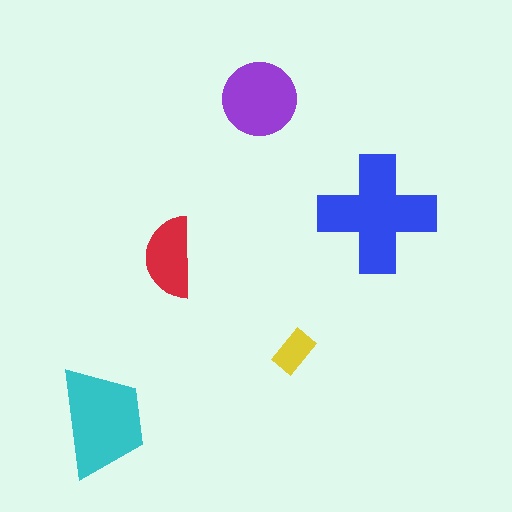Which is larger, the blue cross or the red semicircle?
The blue cross.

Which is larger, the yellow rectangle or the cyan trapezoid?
The cyan trapezoid.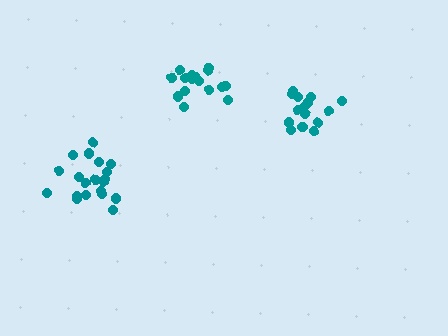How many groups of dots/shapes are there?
There are 3 groups.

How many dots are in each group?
Group 1: 17 dots, Group 2: 15 dots, Group 3: 20 dots (52 total).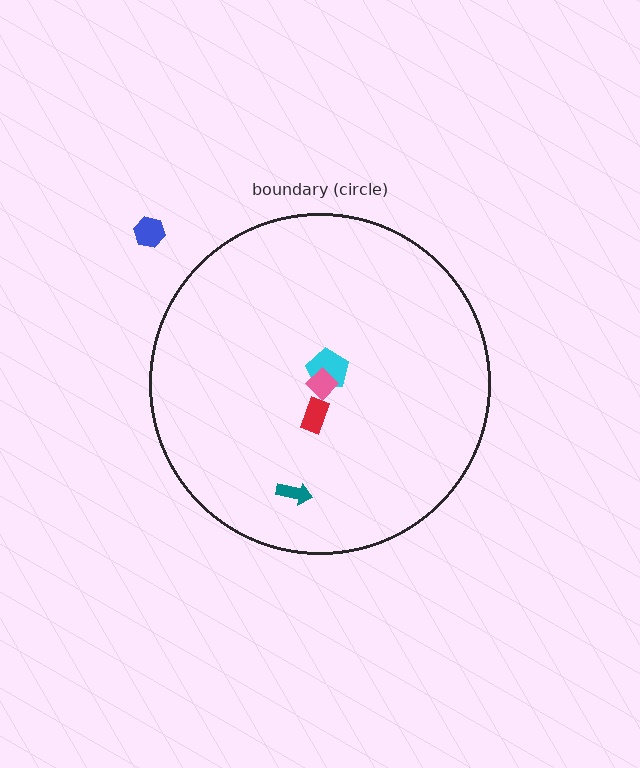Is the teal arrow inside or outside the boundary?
Inside.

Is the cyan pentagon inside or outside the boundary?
Inside.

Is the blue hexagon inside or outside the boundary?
Outside.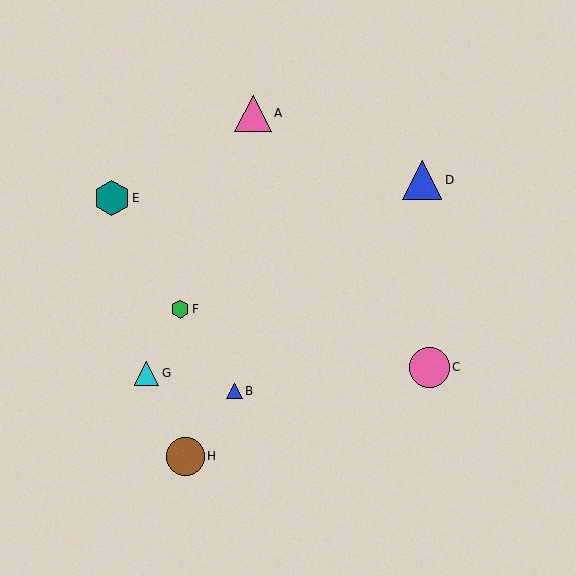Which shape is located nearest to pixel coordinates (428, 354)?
The pink circle (labeled C) at (429, 367) is nearest to that location.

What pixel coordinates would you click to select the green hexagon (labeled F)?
Click at (180, 309) to select the green hexagon F.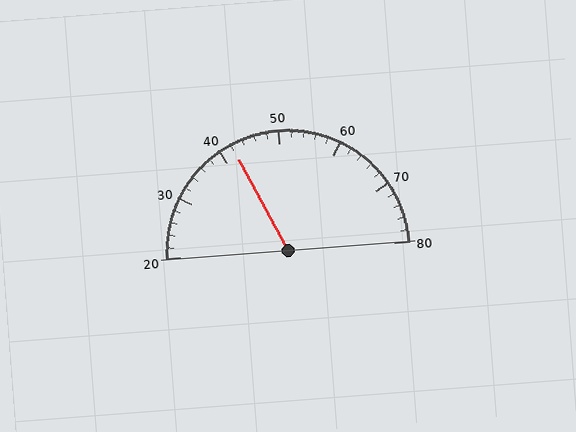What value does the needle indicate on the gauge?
The needle indicates approximately 42.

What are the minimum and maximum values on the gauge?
The gauge ranges from 20 to 80.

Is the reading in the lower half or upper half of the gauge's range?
The reading is in the lower half of the range (20 to 80).